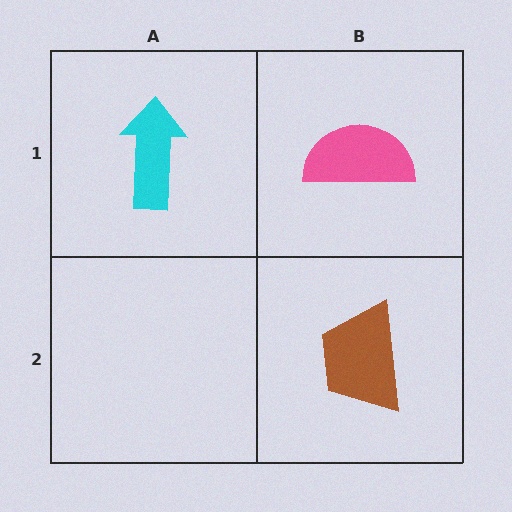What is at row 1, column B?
A pink semicircle.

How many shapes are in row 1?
2 shapes.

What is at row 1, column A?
A cyan arrow.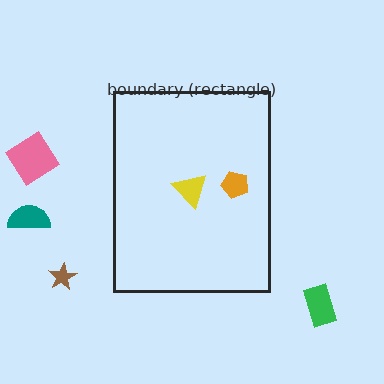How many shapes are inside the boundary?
2 inside, 4 outside.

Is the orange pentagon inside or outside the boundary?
Inside.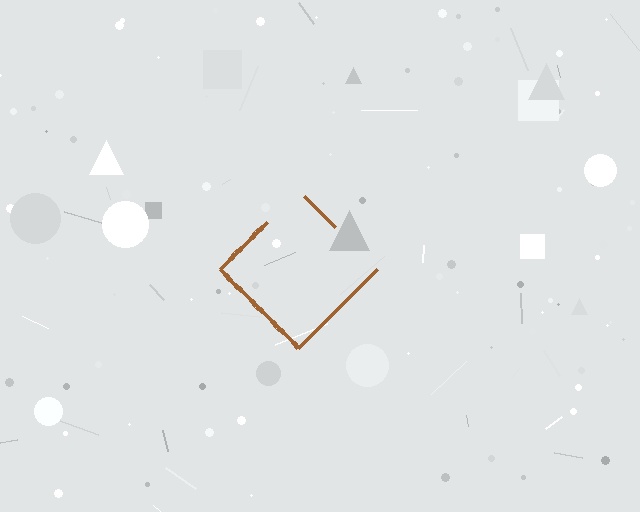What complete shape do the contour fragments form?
The contour fragments form a diamond.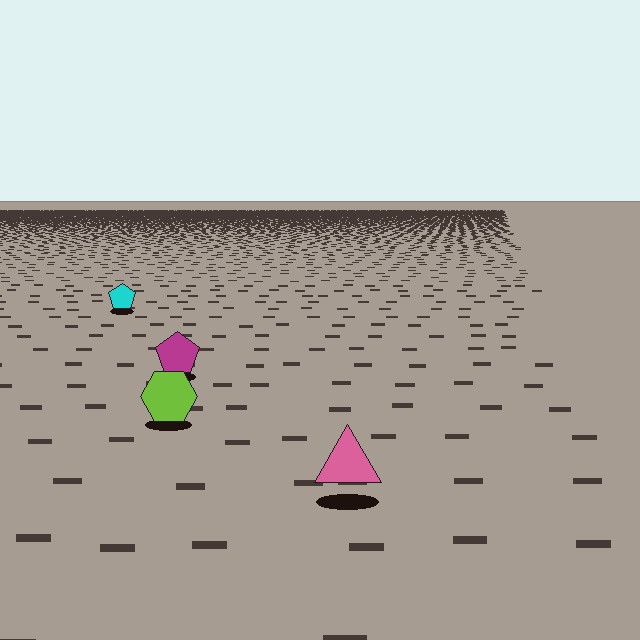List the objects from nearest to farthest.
From nearest to farthest: the pink triangle, the lime hexagon, the magenta pentagon, the cyan pentagon.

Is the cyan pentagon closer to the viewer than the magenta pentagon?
No. The magenta pentagon is closer — you can tell from the texture gradient: the ground texture is coarser near it.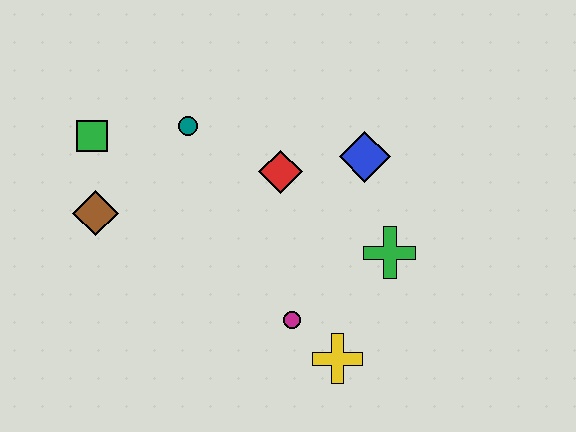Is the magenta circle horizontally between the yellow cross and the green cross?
No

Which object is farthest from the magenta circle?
The green square is farthest from the magenta circle.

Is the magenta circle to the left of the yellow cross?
Yes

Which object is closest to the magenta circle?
The yellow cross is closest to the magenta circle.